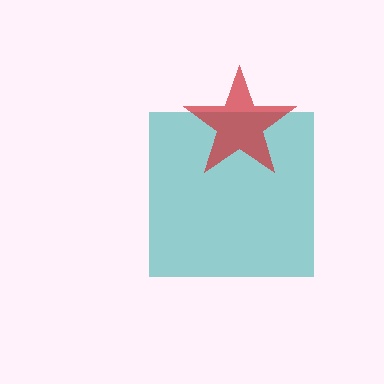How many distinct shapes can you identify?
There are 2 distinct shapes: a teal square, a red star.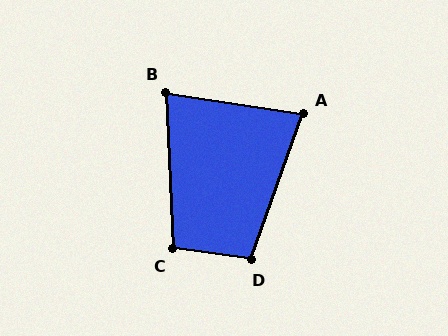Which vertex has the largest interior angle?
D, at approximately 101 degrees.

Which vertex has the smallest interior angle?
B, at approximately 79 degrees.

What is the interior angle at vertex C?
Approximately 101 degrees (obtuse).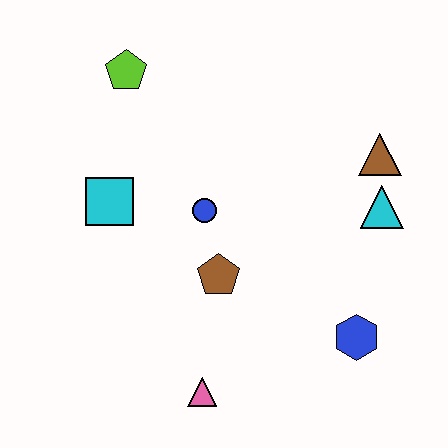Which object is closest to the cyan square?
The blue circle is closest to the cyan square.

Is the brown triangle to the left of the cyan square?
No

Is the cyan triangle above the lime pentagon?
No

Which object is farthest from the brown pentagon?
The lime pentagon is farthest from the brown pentagon.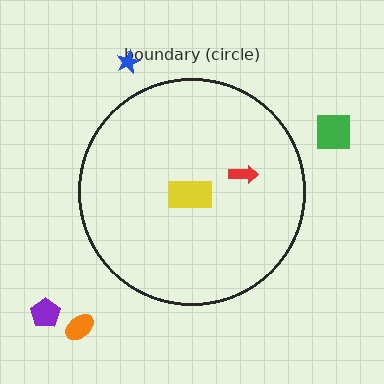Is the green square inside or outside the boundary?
Outside.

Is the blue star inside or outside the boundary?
Outside.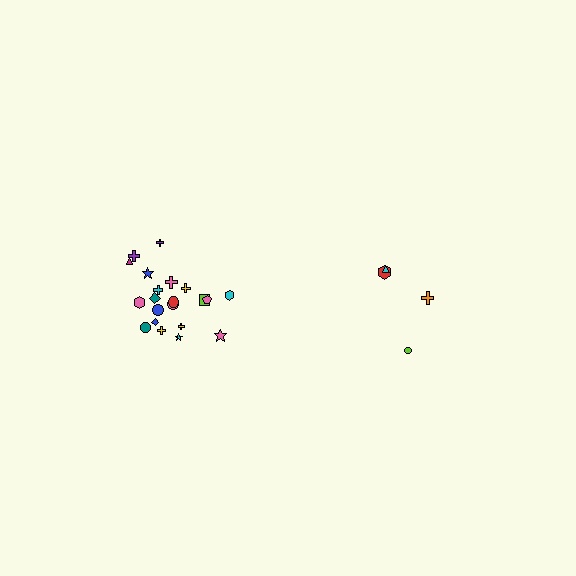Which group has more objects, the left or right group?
The left group.